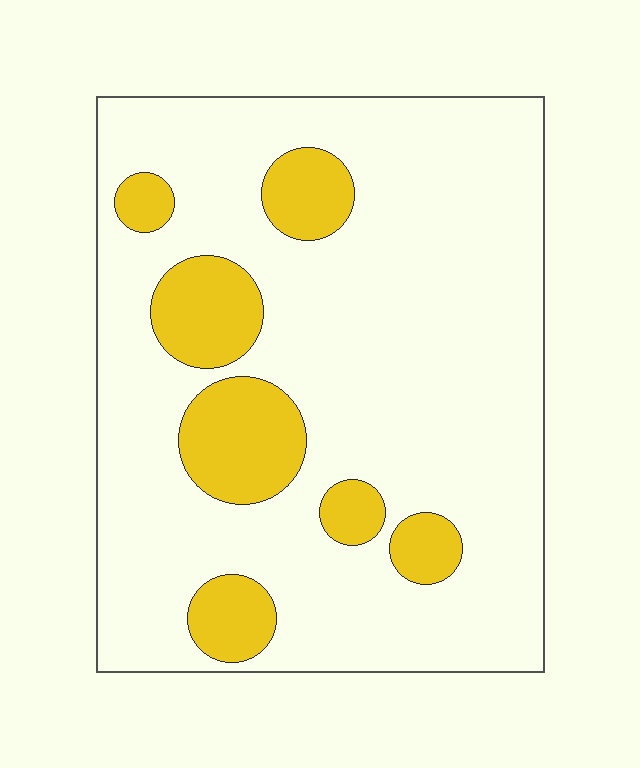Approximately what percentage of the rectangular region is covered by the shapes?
Approximately 20%.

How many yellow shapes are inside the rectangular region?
7.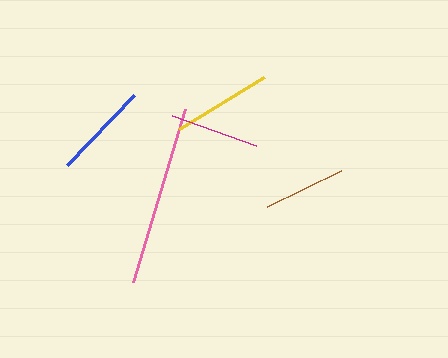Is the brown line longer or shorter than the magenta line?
The magenta line is longer than the brown line.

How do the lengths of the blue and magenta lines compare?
The blue and magenta lines are approximately the same length.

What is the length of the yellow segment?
The yellow segment is approximately 100 pixels long.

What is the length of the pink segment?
The pink segment is approximately 181 pixels long.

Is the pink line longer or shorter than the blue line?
The pink line is longer than the blue line.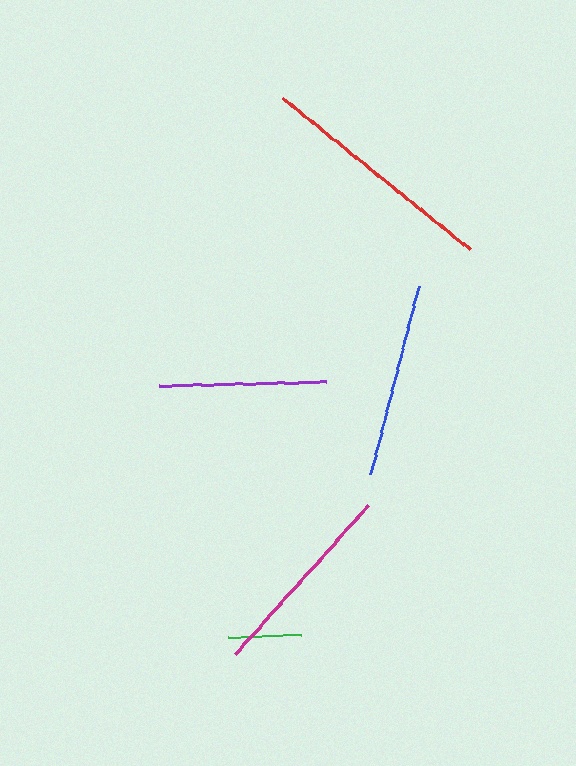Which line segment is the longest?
The red line is the longest at approximately 241 pixels.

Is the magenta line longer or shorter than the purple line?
The magenta line is longer than the purple line.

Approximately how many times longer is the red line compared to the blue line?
The red line is approximately 1.2 times the length of the blue line.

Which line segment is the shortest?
The green line is the shortest at approximately 73 pixels.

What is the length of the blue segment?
The blue segment is approximately 194 pixels long.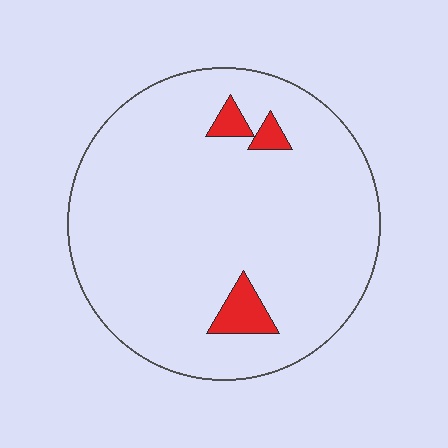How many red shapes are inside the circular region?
3.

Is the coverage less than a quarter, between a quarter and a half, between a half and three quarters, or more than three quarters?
Less than a quarter.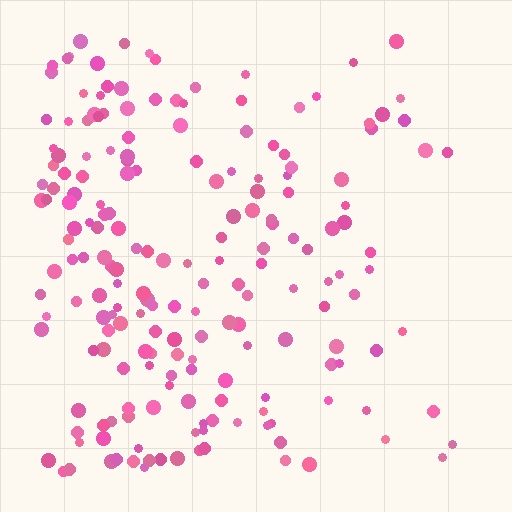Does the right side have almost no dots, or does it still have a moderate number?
Still a moderate number, just noticeably fewer than the left.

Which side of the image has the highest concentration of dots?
The left.